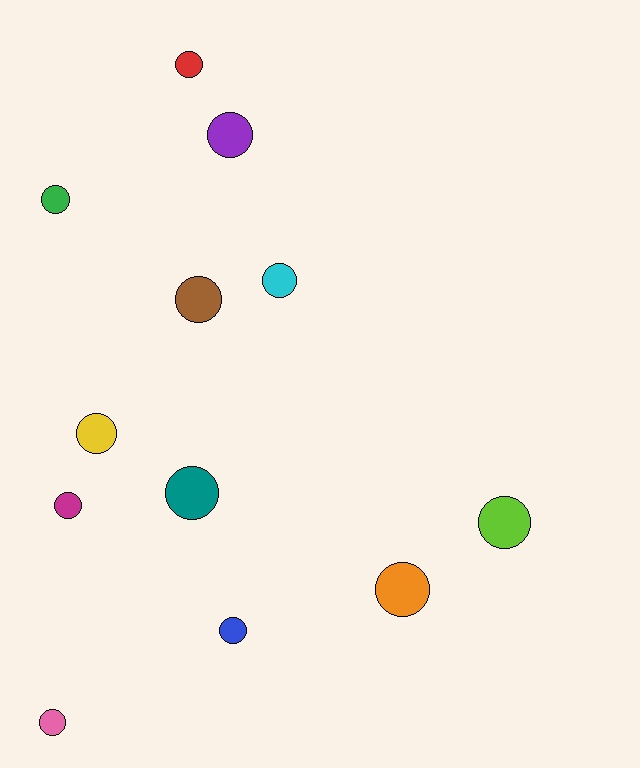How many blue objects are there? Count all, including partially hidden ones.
There is 1 blue object.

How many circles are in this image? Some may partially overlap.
There are 12 circles.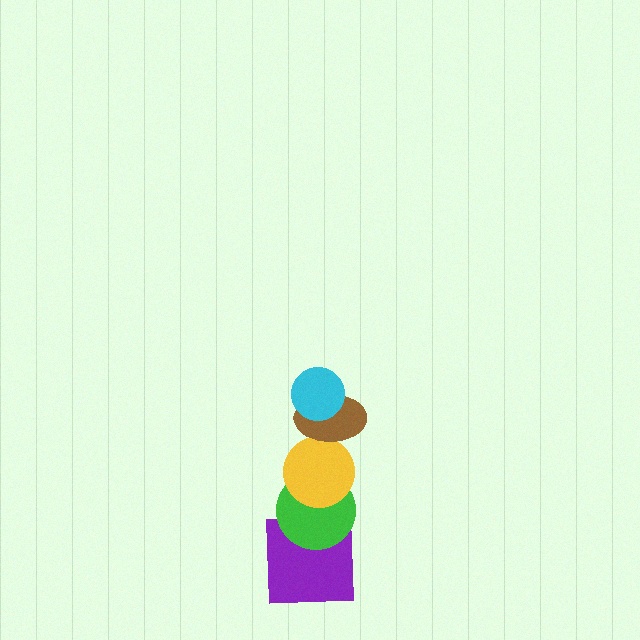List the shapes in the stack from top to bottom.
From top to bottom: the cyan circle, the brown ellipse, the yellow circle, the green circle, the purple square.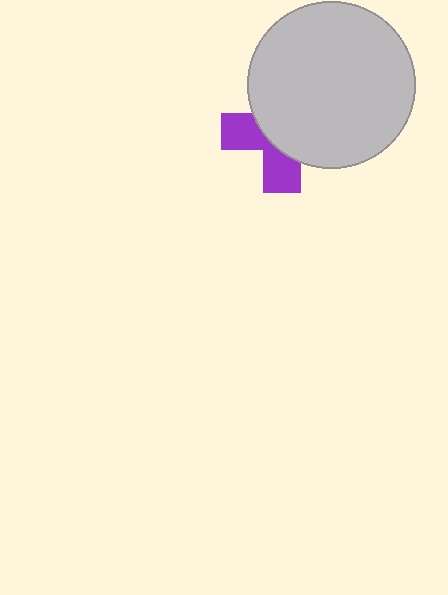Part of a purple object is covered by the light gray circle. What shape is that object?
It is a cross.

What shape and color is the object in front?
The object in front is a light gray circle.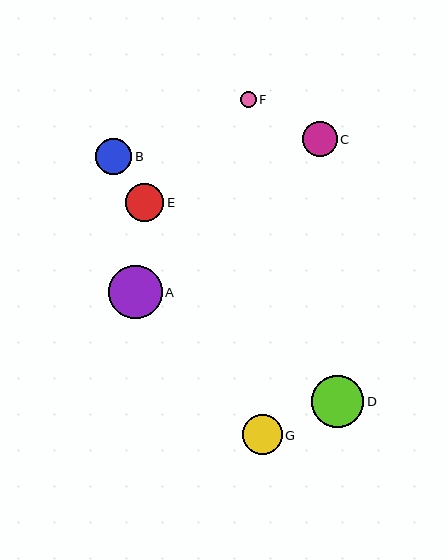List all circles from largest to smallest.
From largest to smallest: A, D, G, E, B, C, F.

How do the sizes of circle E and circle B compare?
Circle E and circle B are approximately the same size.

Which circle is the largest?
Circle A is the largest with a size of approximately 53 pixels.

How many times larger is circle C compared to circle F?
Circle C is approximately 2.1 times the size of circle F.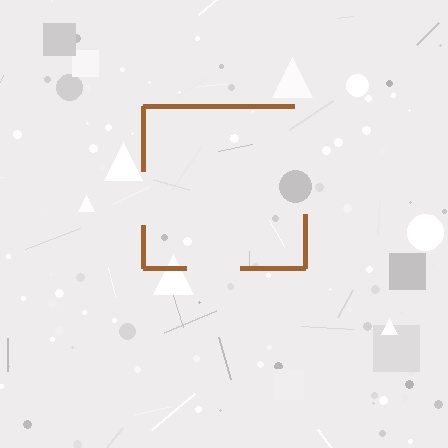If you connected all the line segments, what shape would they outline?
They would outline a square.